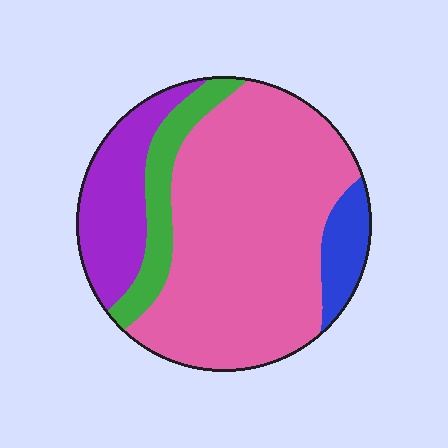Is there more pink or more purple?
Pink.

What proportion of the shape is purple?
Purple takes up about one sixth (1/6) of the shape.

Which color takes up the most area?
Pink, at roughly 65%.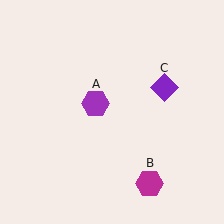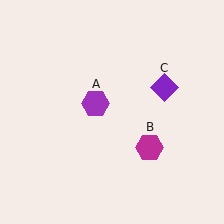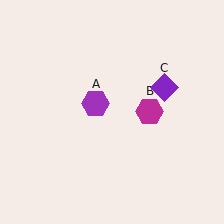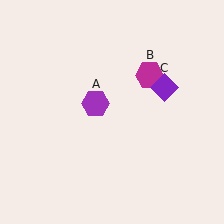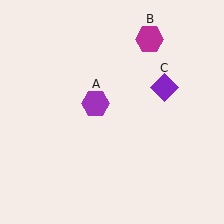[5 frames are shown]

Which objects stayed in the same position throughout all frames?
Purple hexagon (object A) and purple diamond (object C) remained stationary.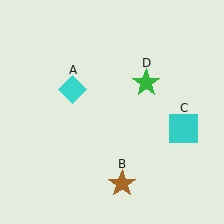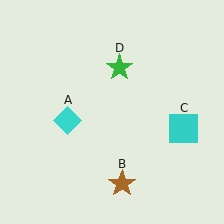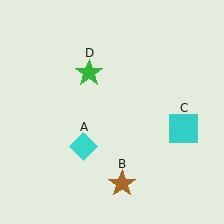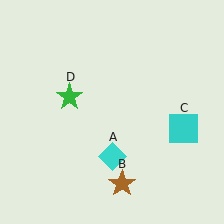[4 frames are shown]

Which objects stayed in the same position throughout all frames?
Brown star (object B) and cyan square (object C) remained stationary.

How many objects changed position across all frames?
2 objects changed position: cyan diamond (object A), green star (object D).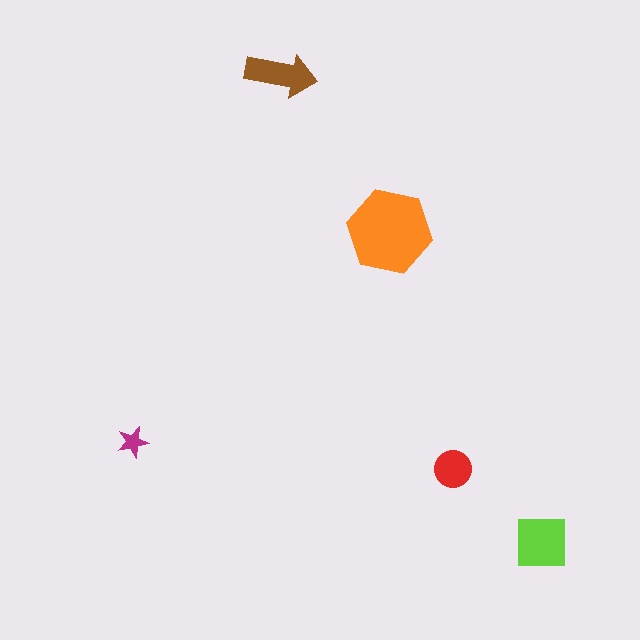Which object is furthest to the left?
The magenta star is leftmost.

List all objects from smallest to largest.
The magenta star, the red circle, the brown arrow, the lime square, the orange hexagon.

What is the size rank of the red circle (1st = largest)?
4th.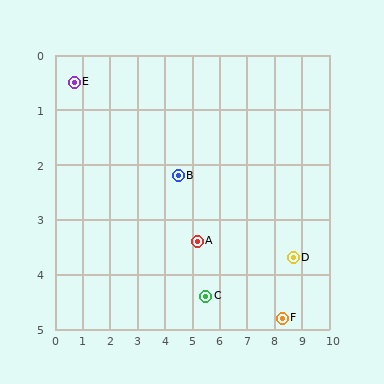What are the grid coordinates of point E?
Point E is at approximately (0.7, 0.5).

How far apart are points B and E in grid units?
Points B and E are about 4.2 grid units apart.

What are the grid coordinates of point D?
Point D is at approximately (8.7, 3.7).